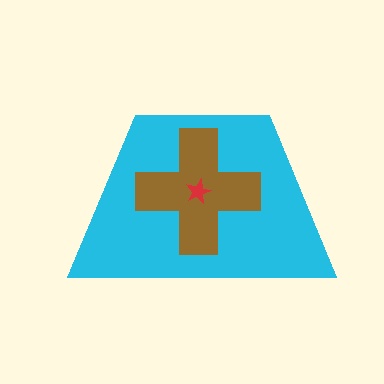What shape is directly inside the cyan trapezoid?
The brown cross.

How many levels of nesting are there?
3.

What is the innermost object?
The red star.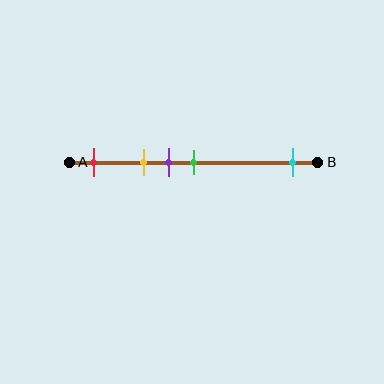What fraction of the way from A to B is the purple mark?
The purple mark is approximately 40% (0.4) of the way from A to B.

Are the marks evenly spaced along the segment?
No, the marks are not evenly spaced.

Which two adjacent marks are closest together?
The purple and green marks are the closest adjacent pair.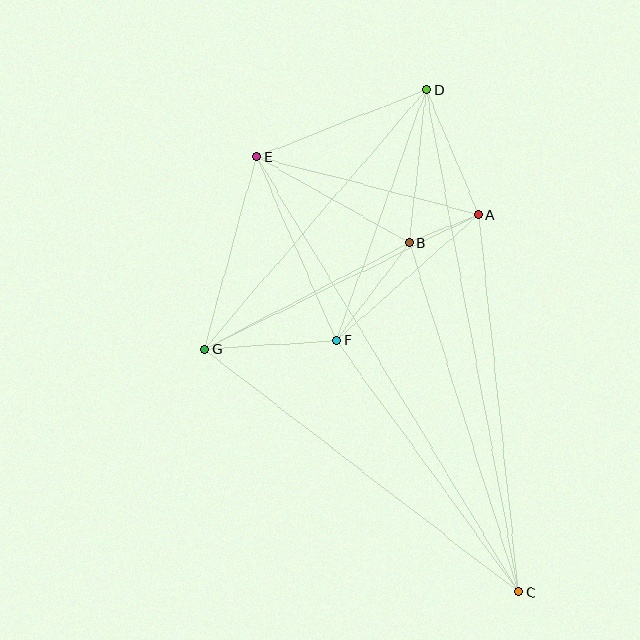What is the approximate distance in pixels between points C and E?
The distance between C and E is approximately 508 pixels.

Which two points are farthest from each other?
Points C and D are farthest from each other.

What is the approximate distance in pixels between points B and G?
The distance between B and G is approximately 231 pixels.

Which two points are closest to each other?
Points A and B are closest to each other.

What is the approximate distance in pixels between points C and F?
The distance between C and F is approximately 311 pixels.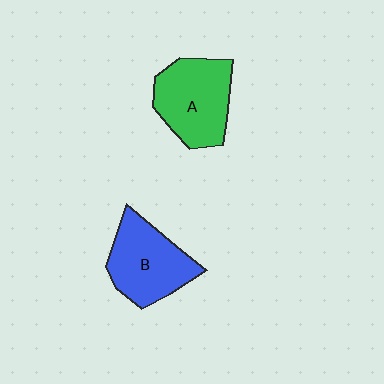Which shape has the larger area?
Shape A (green).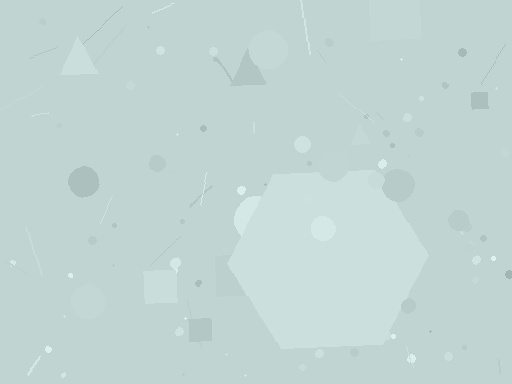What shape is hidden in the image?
A hexagon is hidden in the image.